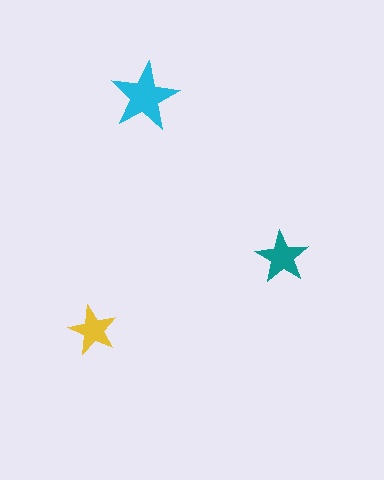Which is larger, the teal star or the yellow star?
The teal one.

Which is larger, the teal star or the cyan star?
The cyan one.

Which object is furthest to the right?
The teal star is rightmost.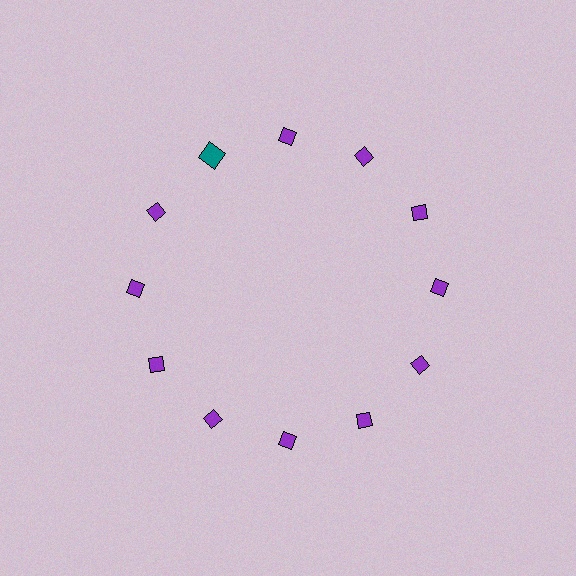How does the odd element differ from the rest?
It differs in both color (teal instead of purple) and shape (square instead of diamond).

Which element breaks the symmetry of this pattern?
The teal square at roughly the 11 o'clock position breaks the symmetry. All other shapes are purple diamonds.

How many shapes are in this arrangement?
There are 12 shapes arranged in a ring pattern.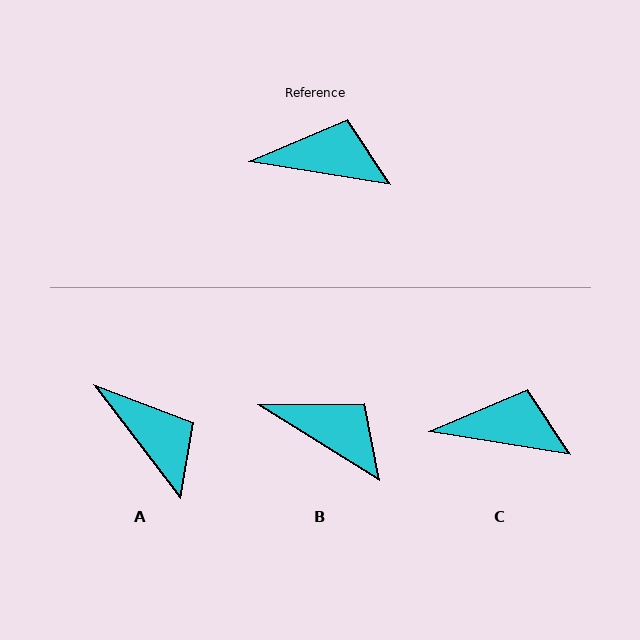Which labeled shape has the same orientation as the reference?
C.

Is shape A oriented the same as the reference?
No, it is off by about 44 degrees.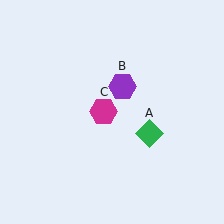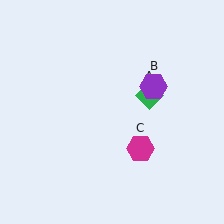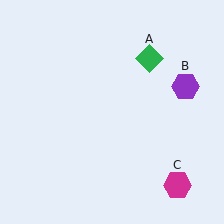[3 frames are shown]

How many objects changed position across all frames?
3 objects changed position: green diamond (object A), purple hexagon (object B), magenta hexagon (object C).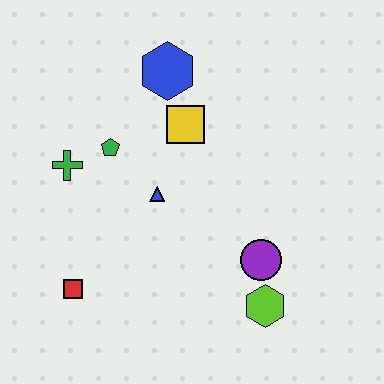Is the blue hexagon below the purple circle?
No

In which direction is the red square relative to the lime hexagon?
The red square is to the left of the lime hexagon.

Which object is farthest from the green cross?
The lime hexagon is farthest from the green cross.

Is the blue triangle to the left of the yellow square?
Yes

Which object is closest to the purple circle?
The lime hexagon is closest to the purple circle.